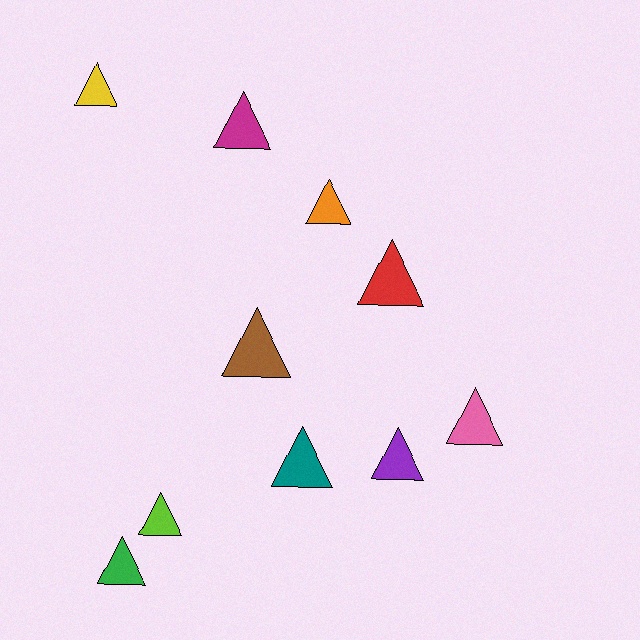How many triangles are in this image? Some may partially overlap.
There are 10 triangles.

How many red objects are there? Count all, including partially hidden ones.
There is 1 red object.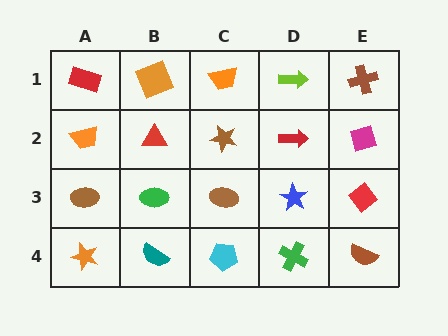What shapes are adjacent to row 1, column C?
A brown star (row 2, column C), an orange square (row 1, column B), a lime arrow (row 1, column D).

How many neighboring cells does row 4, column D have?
3.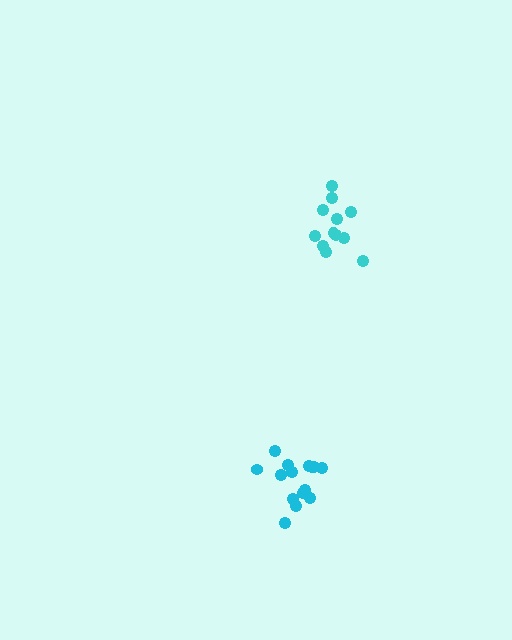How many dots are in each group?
Group 1: 12 dots, Group 2: 16 dots (28 total).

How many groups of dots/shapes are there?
There are 2 groups.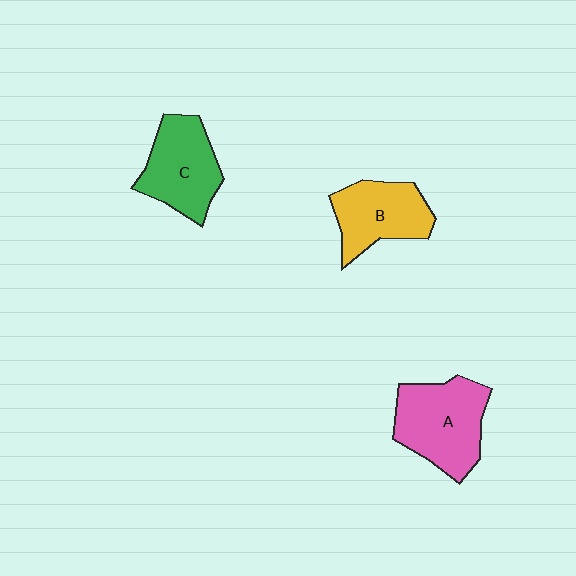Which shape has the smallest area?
Shape B (yellow).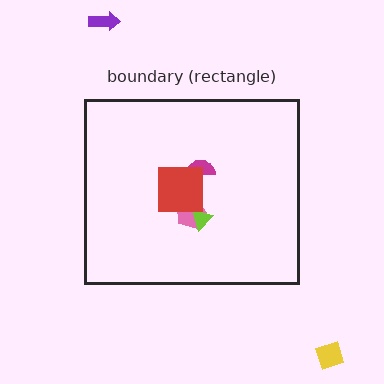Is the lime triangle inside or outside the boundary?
Inside.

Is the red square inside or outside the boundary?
Inside.